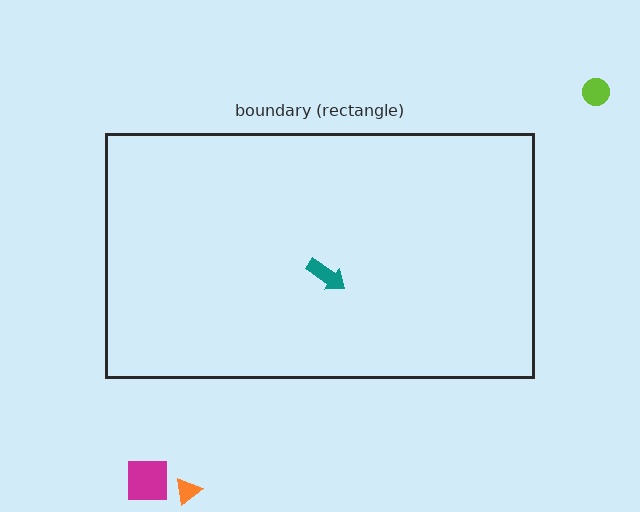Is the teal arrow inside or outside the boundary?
Inside.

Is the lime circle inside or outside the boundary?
Outside.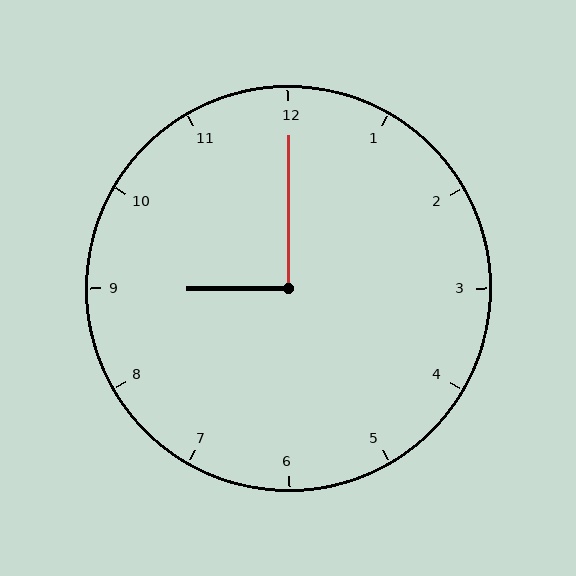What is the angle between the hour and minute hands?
Approximately 90 degrees.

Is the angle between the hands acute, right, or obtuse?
It is right.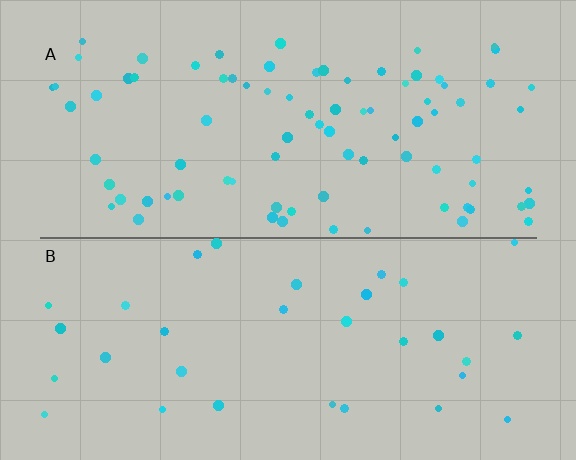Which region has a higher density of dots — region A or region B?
A (the top).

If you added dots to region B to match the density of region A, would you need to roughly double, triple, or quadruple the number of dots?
Approximately triple.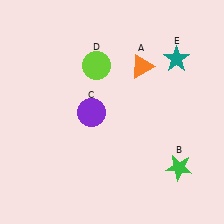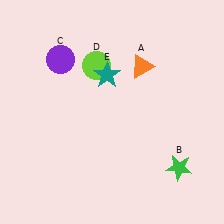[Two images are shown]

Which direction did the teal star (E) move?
The teal star (E) moved left.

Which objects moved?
The objects that moved are: the purple circle (C), the teal star (E).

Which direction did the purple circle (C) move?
The purple circle (C) moved up.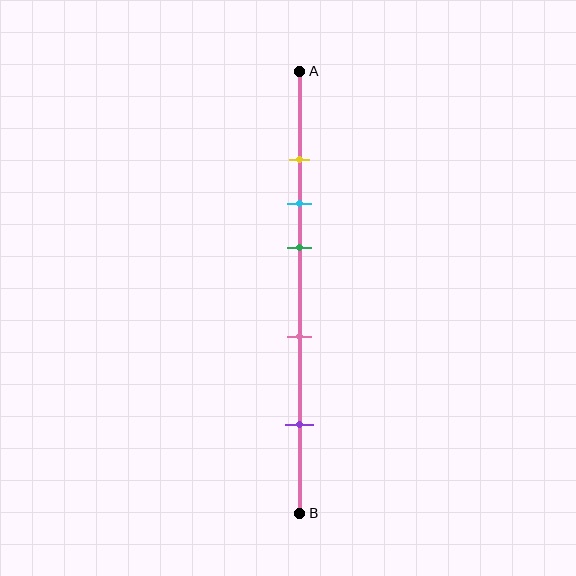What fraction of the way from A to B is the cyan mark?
The cyan mark is approximately 30% (0.3) of the way from A to B.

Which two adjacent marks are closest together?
The yellow and cyan marks are the closest adjacent pair.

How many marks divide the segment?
There are 5 marks dividing the segment.